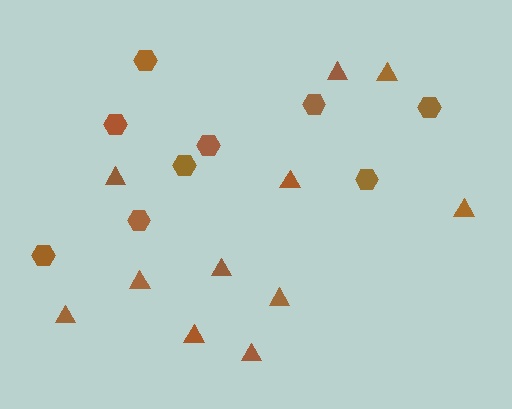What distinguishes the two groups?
There are 2 groups: one group of hexagons (9) and one group of triangles (11).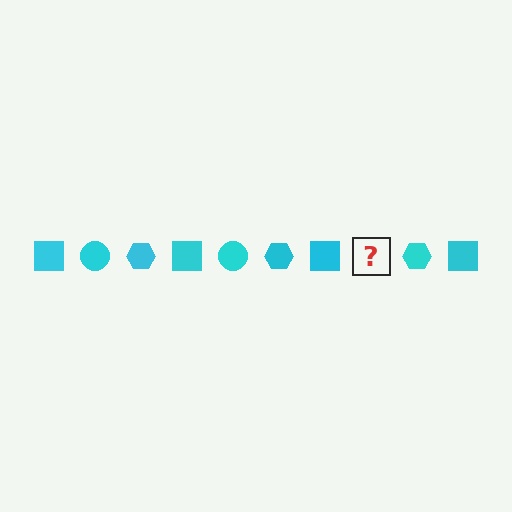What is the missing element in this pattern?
The missing element is a cyan circle.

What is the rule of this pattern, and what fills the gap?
The rule is that the pattern cycles through square, circle, hexagon shapes in cyan. The gap should be filled with a cyan circle.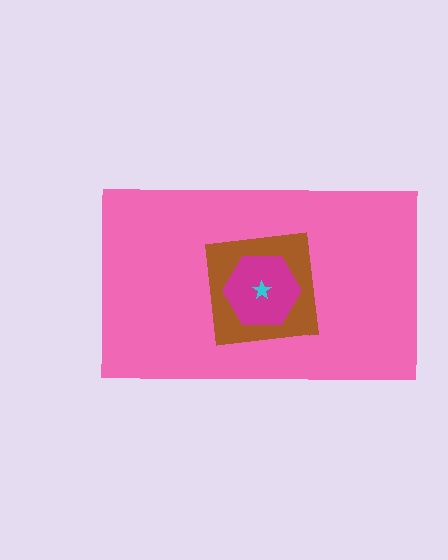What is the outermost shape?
The pink rectangle.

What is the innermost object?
The cyan star.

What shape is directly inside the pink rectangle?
The brown square.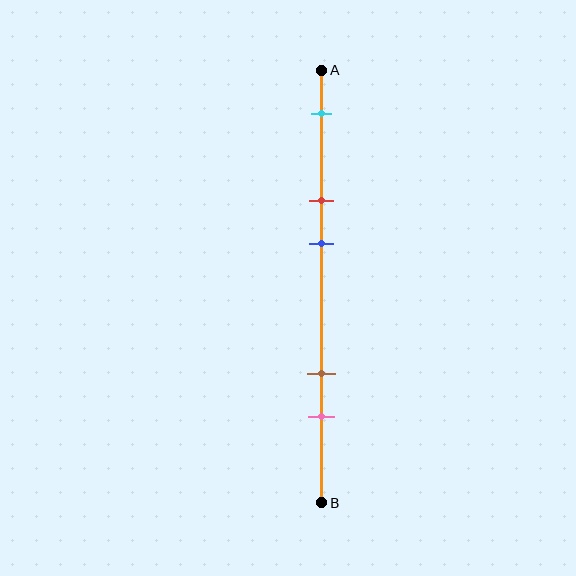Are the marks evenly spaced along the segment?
No, the marks are not evenly spaced.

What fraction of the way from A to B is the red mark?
The red mark is approximately 30% (0.3) of the way from A to B.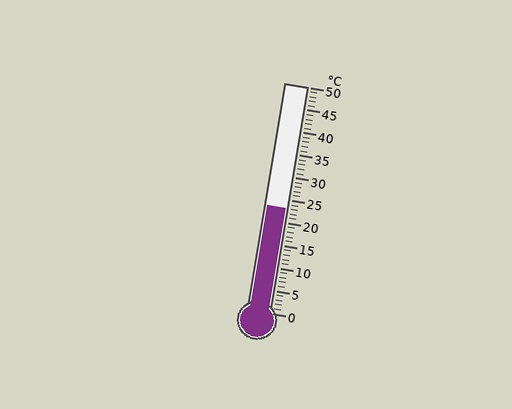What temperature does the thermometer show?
The thermometer shows approximately 23°C.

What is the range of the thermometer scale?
The thermometer scale ranges from 0°C to 50°C.